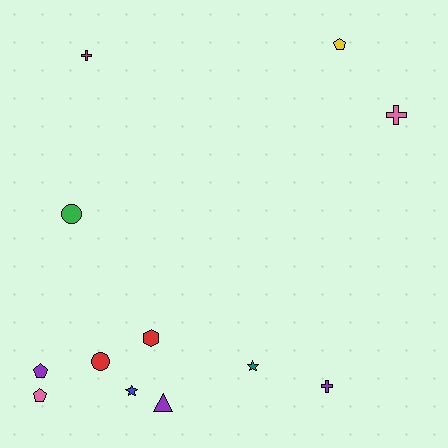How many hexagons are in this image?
There is 1 hexagon.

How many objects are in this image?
There are 12 objects.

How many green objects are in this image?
There is 1 green object.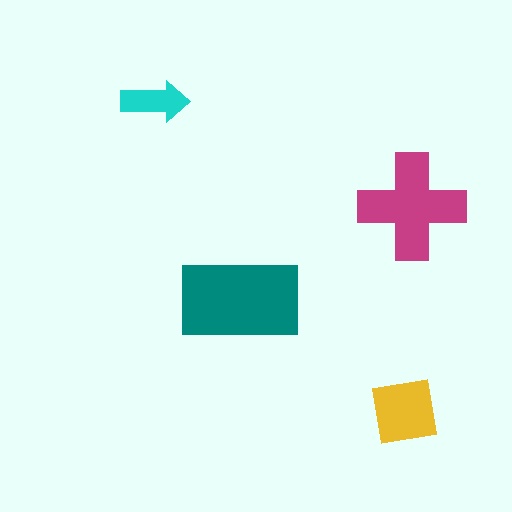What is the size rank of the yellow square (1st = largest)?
3rd.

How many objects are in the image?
There are 4 objects in the image.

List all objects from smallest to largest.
The cyan arrow, the yellow square, the magenta cross, the teal rectangle.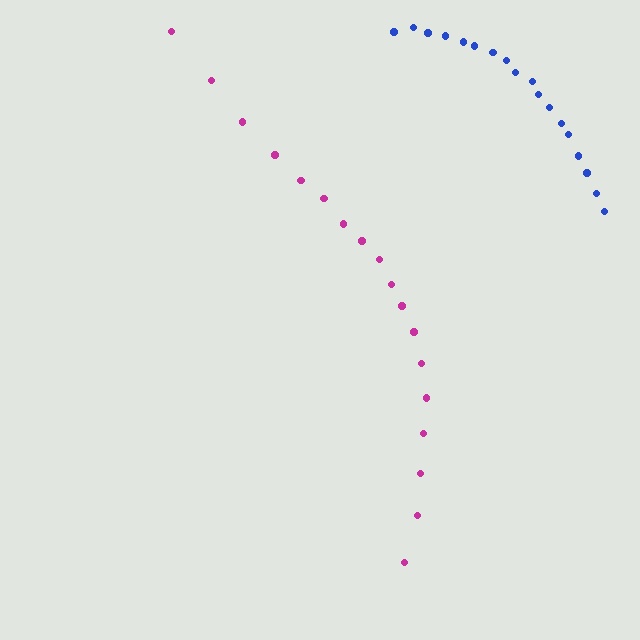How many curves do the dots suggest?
There are 2 distinct paths.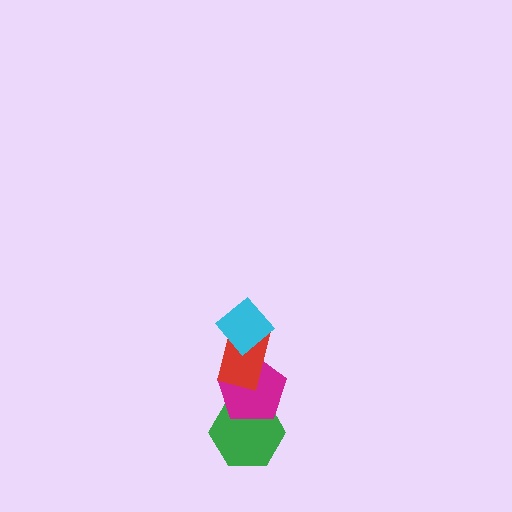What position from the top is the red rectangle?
The red rectangle is 2nd from the top.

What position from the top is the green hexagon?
The green hexagon is 4th from the top.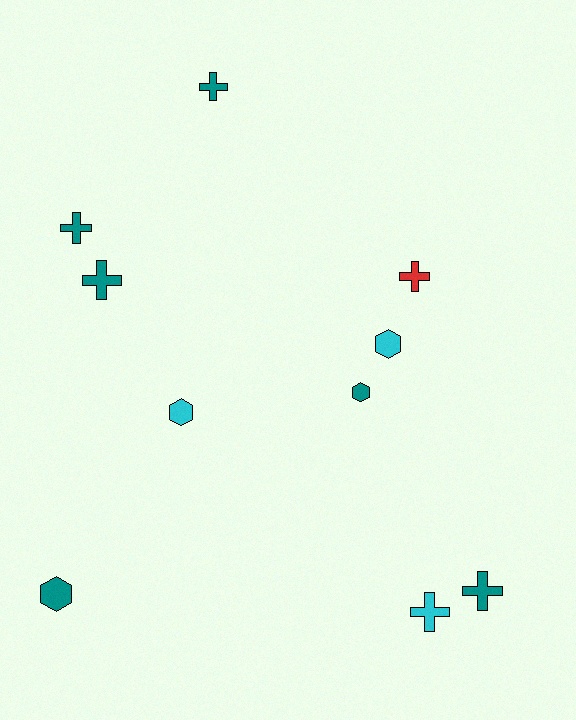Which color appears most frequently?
Teal, with 6 objects.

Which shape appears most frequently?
Cross, with 6 objects.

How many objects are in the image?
There are 10 objects.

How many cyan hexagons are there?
There are 2 cyan hexagons.